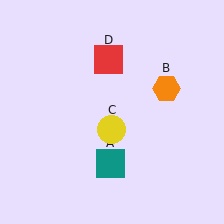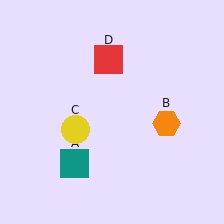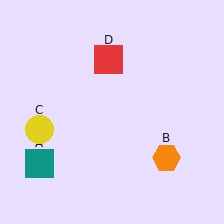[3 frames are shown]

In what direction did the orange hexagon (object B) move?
The orange hexagon (object B) moved down.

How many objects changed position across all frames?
3 objects changed position: teal square (object A), orange hexagon (object B), yellow circle (object C).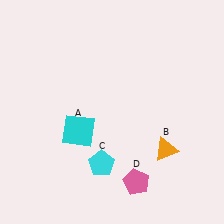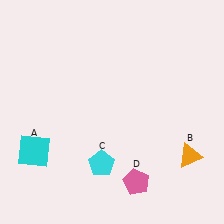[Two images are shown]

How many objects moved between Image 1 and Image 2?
2 objects moved between the two images.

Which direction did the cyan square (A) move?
The cyan square (A) moved left.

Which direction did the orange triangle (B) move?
The orange triangle (B) moved right.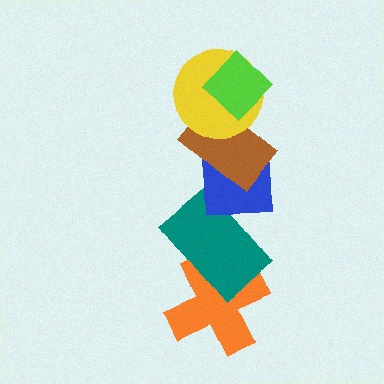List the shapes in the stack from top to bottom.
From top to bottom: the lime diamond, the yellow circle, the brown rectangle, the blue square, the teal rectangle, the orange cross.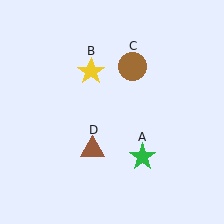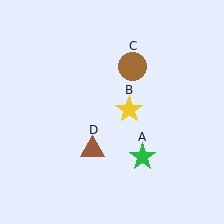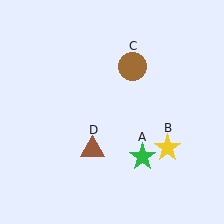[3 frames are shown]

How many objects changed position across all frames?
1 object changed position: yellow star (object B).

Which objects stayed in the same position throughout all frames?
Green star (object A) and brown circle (object C) and brown triangle (object D) remained stationary.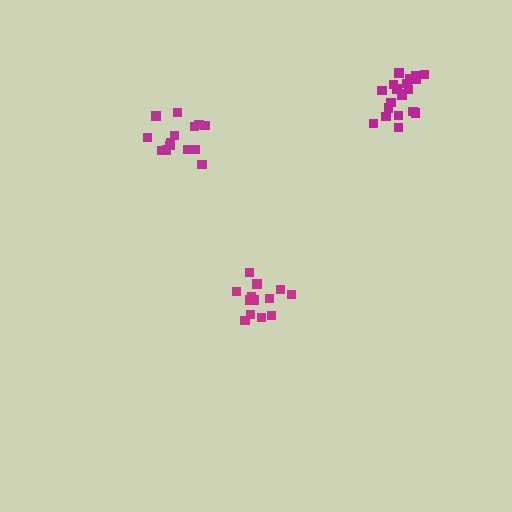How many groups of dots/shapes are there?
There are 3 groups.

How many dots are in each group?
Group 1: 14 dots, Group 2: 14 dots, Group 3: 20 dots (48 total).